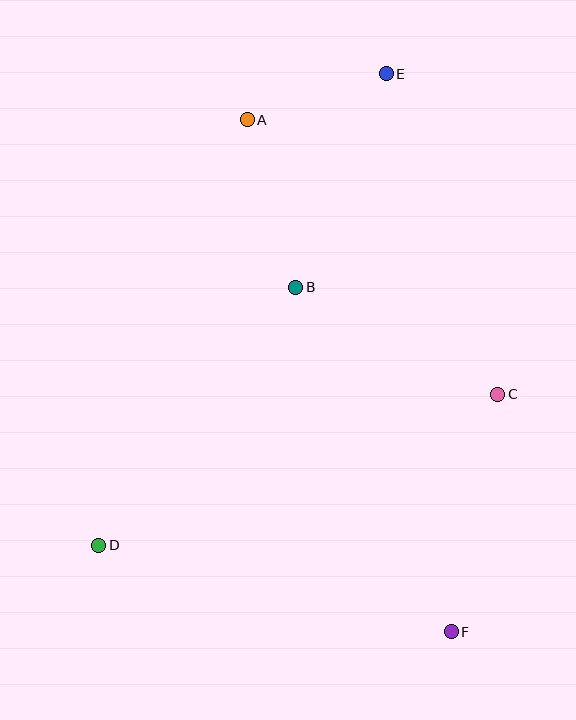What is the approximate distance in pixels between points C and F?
The distance between C and F is approximately 242 pixels.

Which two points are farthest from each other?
Points E and F are farthest from each other.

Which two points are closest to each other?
Points A and E are closest to each other.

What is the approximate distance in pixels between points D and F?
The distance between D and F is approximately 363 pixels.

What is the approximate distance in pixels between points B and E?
The distance between B and E is approximately 232 pixels.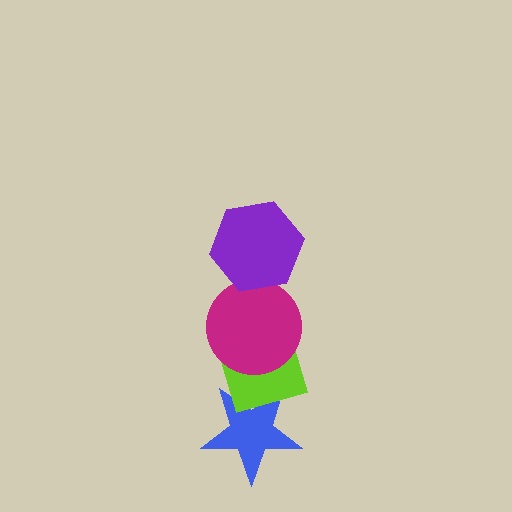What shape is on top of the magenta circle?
The purple hexagon is on top of the magenta circle.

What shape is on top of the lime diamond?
The magenta circle is on top of the lime diamond.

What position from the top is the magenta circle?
The magenta circle is 2nd from the top.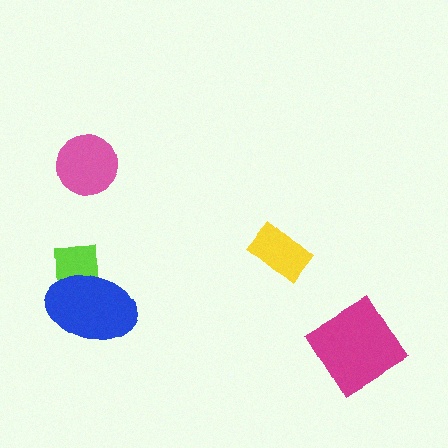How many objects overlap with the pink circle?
0 objects overlap with the pink circle.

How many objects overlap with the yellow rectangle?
0 objects overlap with the yellow rectangle.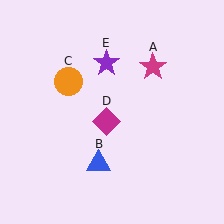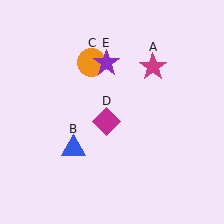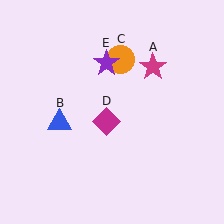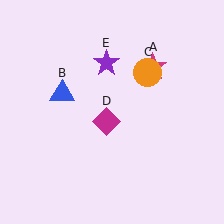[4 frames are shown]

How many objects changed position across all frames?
2 objects changed position: blue triangle (object B), orange circle (object C).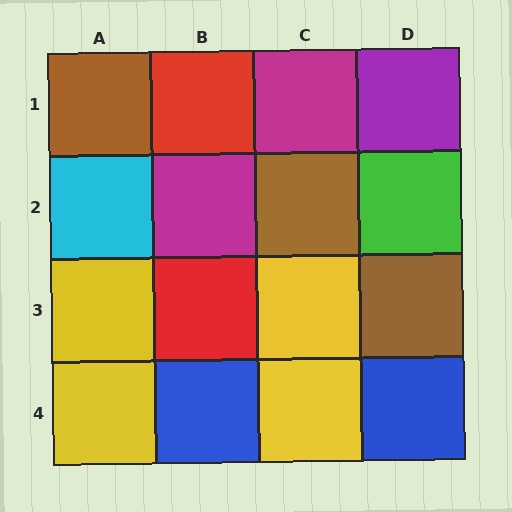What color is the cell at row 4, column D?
Blue.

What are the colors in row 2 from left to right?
Cyan, magenta, brown, green.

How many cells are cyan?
1 cell is cyan.